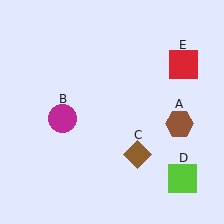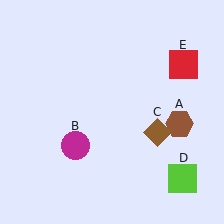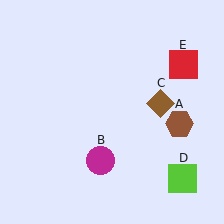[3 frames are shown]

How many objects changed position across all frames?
2 objects changed position: magenta circle (object B), brown diamond (object C).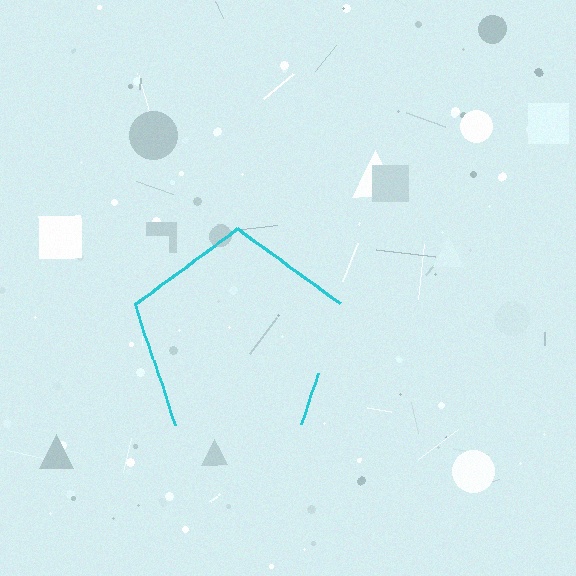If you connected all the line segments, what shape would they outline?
They would outline a pentagon.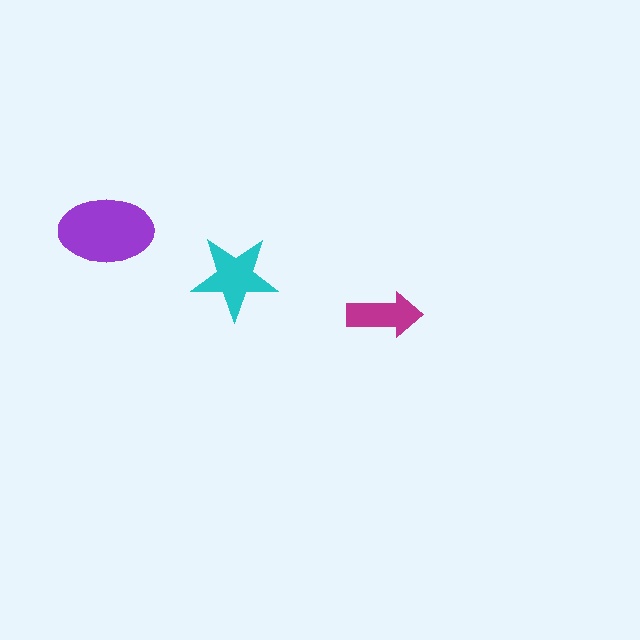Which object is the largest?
The purple ellipse.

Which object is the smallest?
The magenta arrow.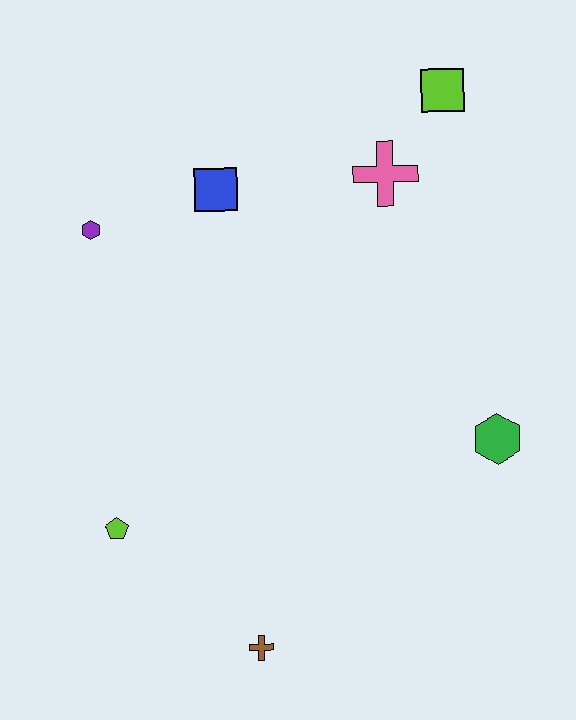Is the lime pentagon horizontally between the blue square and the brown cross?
No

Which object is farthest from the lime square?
The brown cross is farthest from the lime square.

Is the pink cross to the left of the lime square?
Yes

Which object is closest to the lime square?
The pink cross is closest to the lime square.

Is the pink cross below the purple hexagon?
No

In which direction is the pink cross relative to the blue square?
The pink cross is to the right of the blue square.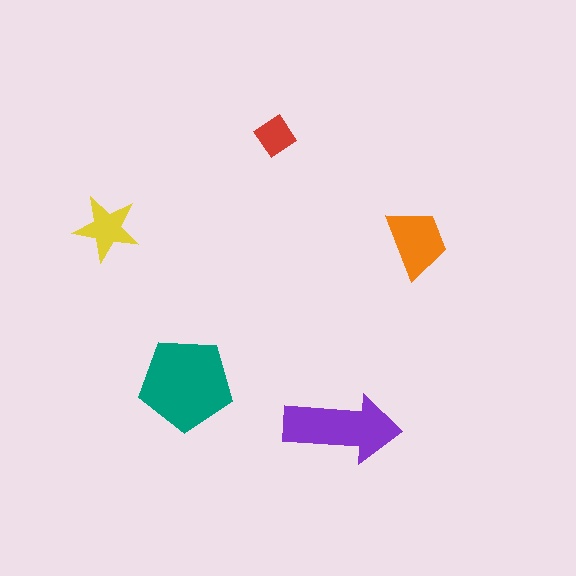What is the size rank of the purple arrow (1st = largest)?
2nd.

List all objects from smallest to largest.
The red diamond, the yellow star, the orange trapezoid, the purple arrow, the teal pentagon.